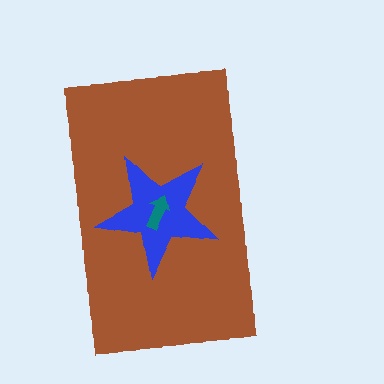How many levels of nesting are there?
3.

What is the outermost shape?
The brown rectangle.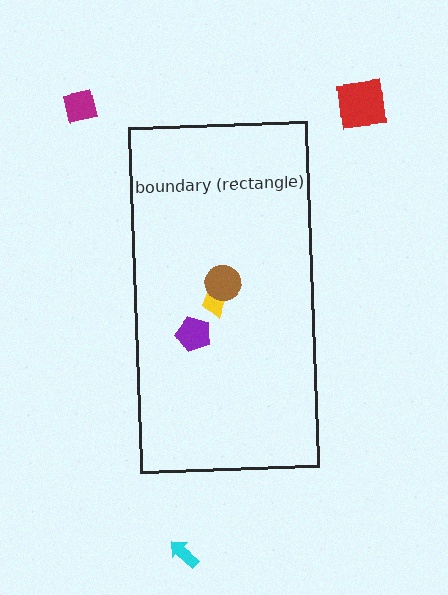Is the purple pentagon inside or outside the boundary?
Inside.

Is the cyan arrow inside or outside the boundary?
Outside.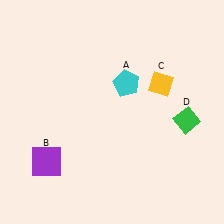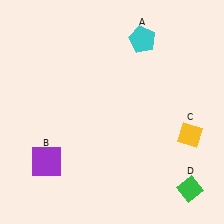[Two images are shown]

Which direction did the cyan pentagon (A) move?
The cyan pentagon (A) moved up.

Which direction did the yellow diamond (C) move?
The yellow diamond (C) moved down.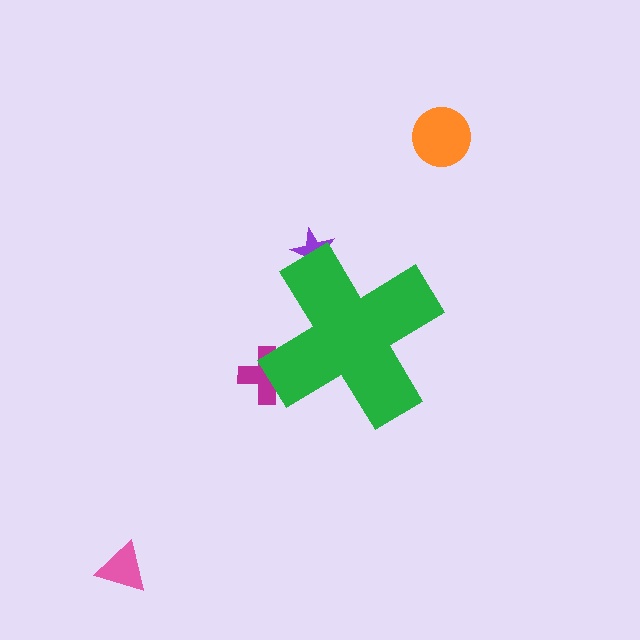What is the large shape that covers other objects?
A green cross.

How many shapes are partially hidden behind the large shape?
2 shapes are partially hidden.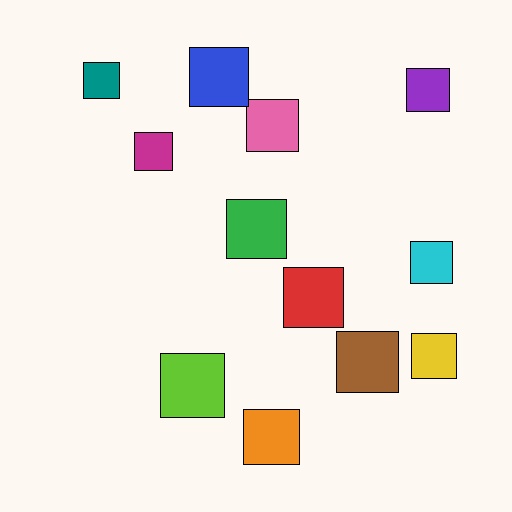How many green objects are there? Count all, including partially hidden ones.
There is 1 green object.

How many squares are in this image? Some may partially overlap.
There are 12 squares.